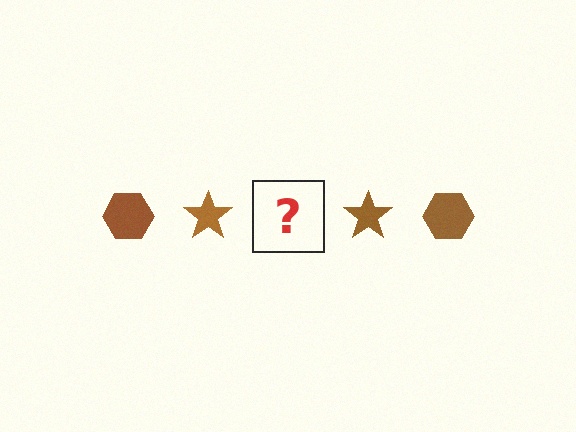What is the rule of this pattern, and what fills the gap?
The rule is that the pattern cycles through hexagon, star shapes in brown. The gap should be filled with a brown hexagon.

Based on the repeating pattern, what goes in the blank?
The blank should be a brown hexagon.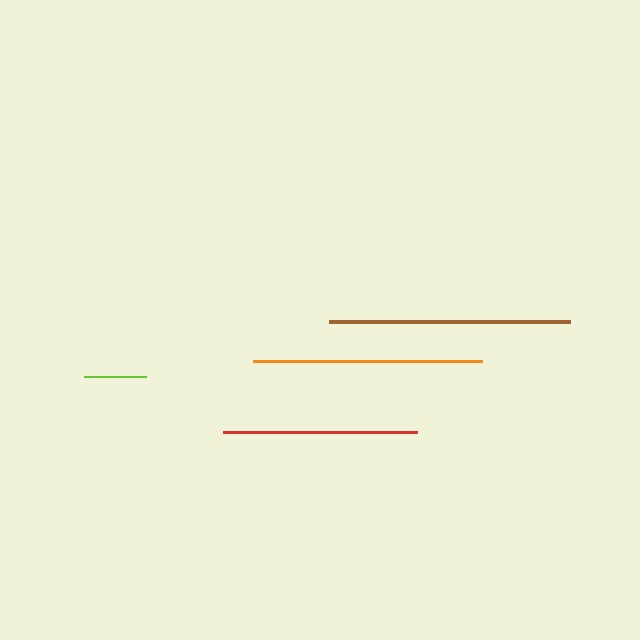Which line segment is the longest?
The brown line is the longest at approximately 242 pixels.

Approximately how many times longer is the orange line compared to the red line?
The orange line is approximately 1.2 times the length of the red line.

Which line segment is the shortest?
The lime line is the shortest at approximately 62 pixels.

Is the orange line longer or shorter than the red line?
The orange line is longer than the red line.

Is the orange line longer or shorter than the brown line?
The brown line is longer than the orange line.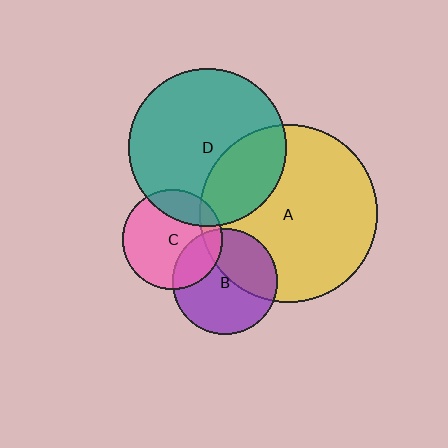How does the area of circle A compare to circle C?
Approximately 3.2 times.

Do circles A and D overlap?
Yes.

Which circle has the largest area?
Circle A (yellow).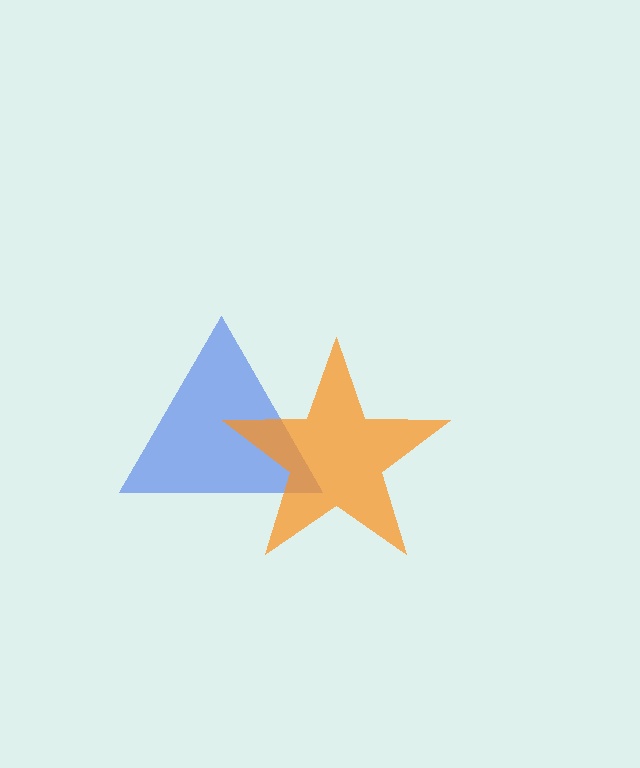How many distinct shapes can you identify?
There are 2 distinct shapes: a blue triangle, an orange star.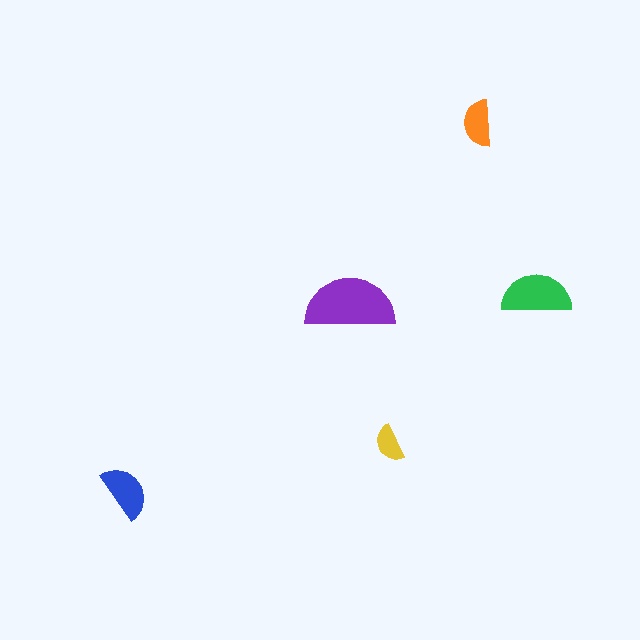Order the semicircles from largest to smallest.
the purple one, the green one, the blue one, the orange one, the yellow one.